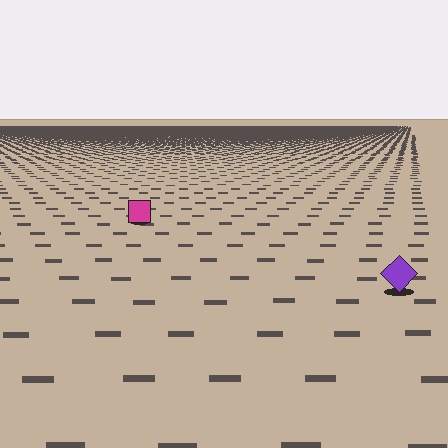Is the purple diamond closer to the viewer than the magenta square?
Yes. The purple diamond is closer — you can tell from the texture gradient: the ground texture is coarser near it.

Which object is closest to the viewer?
The purple diamond is closest. The texture marks near it are larger and more spread out.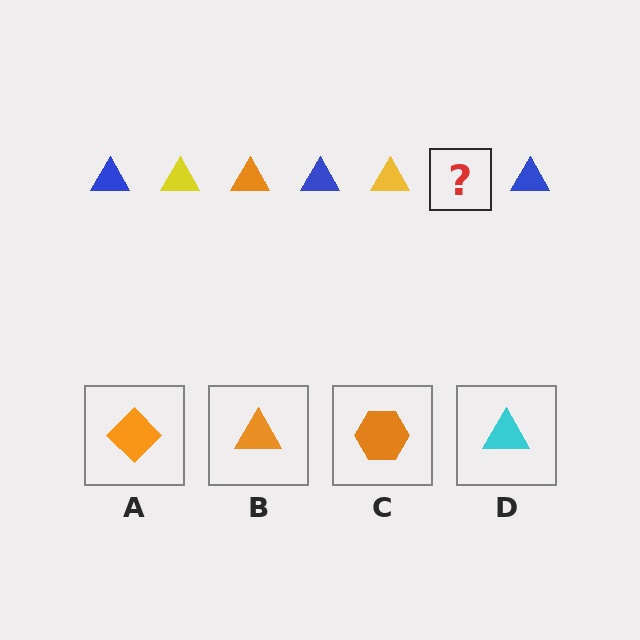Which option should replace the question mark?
Option B.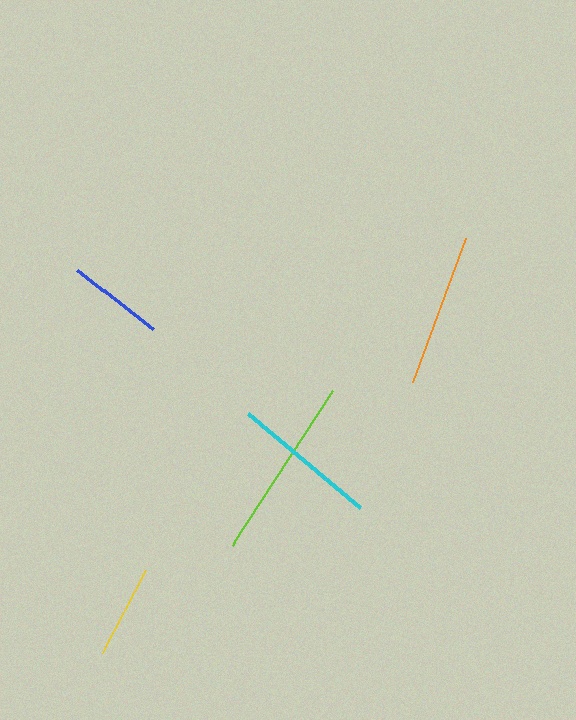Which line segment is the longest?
The lime line is the longest at approximately 185 pixels.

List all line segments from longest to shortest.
From longest to shortest: lime, orange, cyan, blue, yellow.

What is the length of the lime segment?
The lime segment is approximately 185 pixels long.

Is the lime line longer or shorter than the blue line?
The lime line is longer than the blue line.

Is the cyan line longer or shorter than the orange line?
The orange line is longer than the cyan line.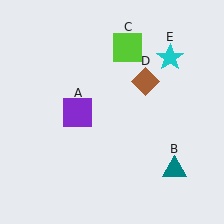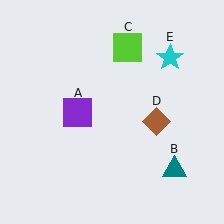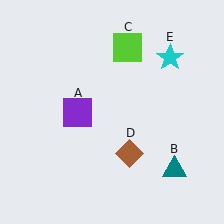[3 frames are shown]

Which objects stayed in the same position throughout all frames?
Purple square (object A) and teal triangle (object B) and lime square (object C) and cyan star (object E) remained stationary.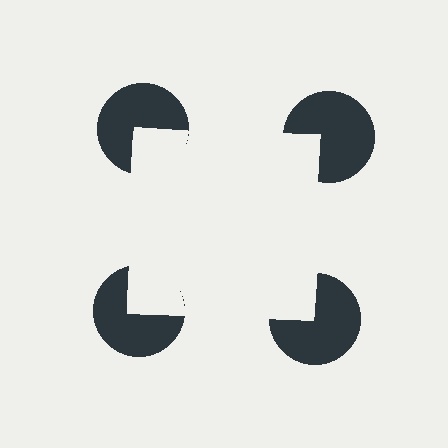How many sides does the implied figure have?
4 sides.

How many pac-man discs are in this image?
There are 4 — one at each vertex of the illusory square.